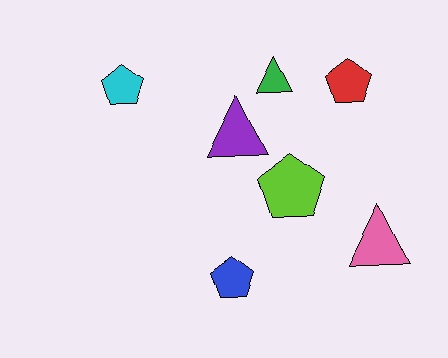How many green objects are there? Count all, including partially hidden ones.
There is 1 green object.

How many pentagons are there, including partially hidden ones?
There are 4 pentagons.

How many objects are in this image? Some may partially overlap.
There are 7 objects.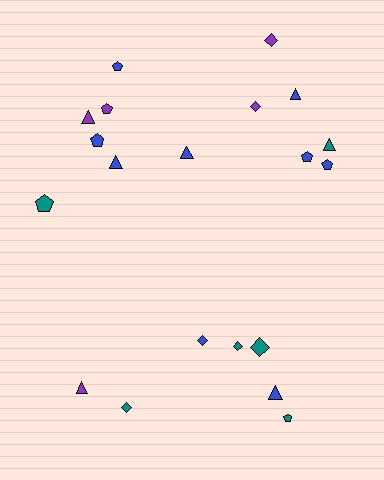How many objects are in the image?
There are 20 objects.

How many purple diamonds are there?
There are 2 purple diamonds.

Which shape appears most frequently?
Triangle, with 7 objects.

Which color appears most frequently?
Blue, with 9 objects.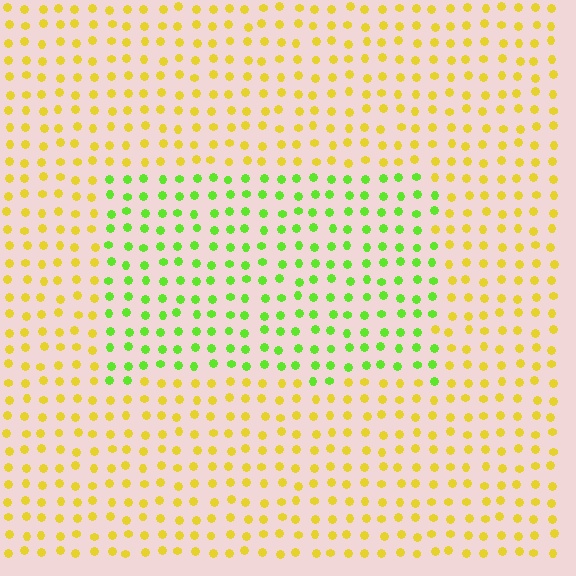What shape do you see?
I see a rectangle.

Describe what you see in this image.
The image is filled with small yellow elements in a uniform arrangement. A rectangle-shaped region is visible where the elements are tinted to a slightly different hue, forming a subtle color boundary.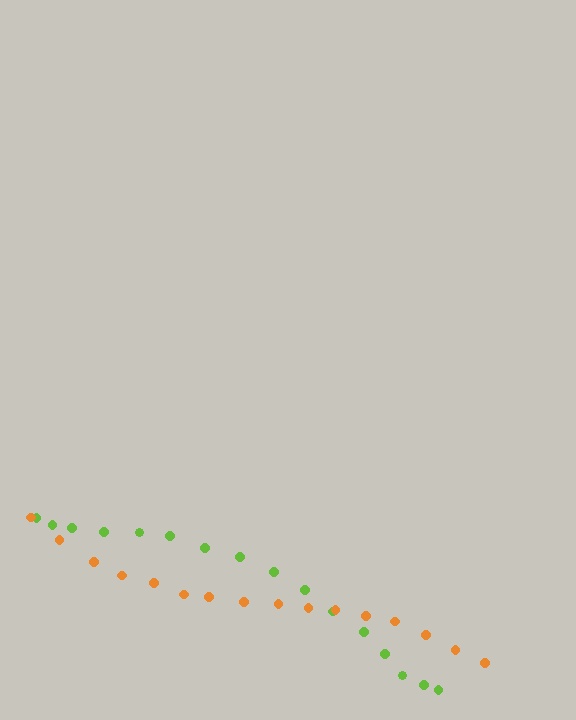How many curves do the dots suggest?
There are 2 distinct paths.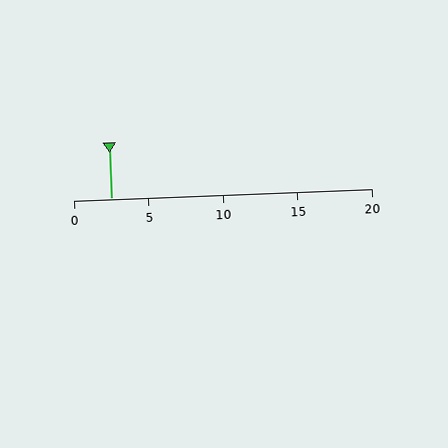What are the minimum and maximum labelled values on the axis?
The axis runs from 0 to 20.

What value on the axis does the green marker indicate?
The marker indicates approximately 2.5.